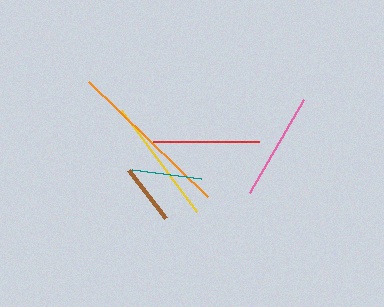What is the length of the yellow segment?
The yellow segment is approximately 125 pixels long.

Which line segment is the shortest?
The brown line is the shortest at approximately 61 pixels.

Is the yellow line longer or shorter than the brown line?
The yellow line is longer than the brown line.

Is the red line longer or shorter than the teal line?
The red line is longer than the teal line.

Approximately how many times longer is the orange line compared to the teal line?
The orange line is approximately 2.4 times the length of the teal line.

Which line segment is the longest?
The orange line is the longest at approximately 165 pixels.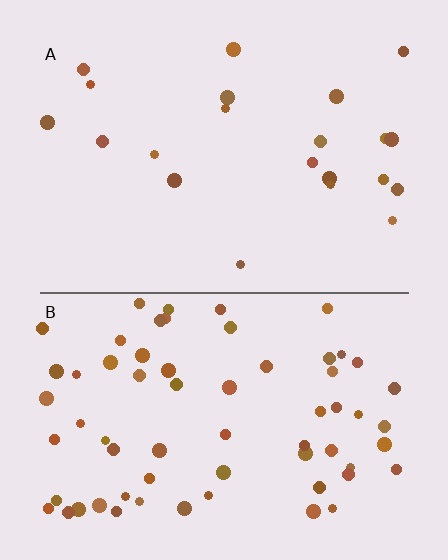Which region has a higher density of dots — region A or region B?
B (the bottom).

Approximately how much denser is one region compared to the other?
Approximately 3.0× — region B over region A.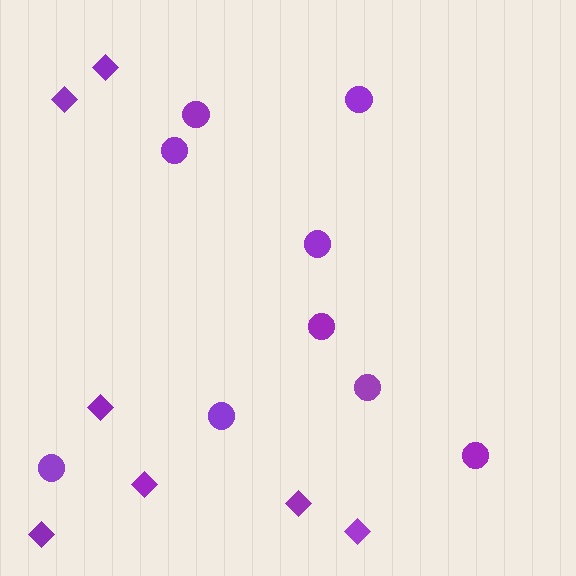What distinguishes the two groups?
There are 2 groups: one group of circles (9) and one group of diamonds (7).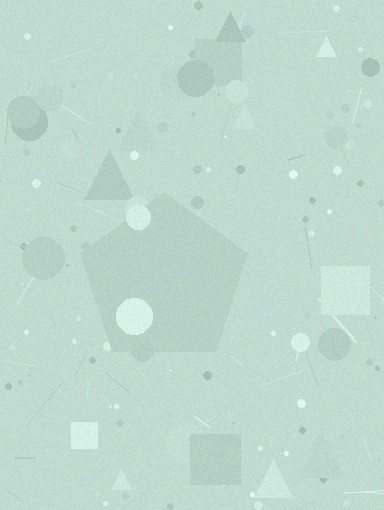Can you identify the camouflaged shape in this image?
The camouflaged shape is a pentagon.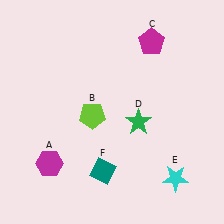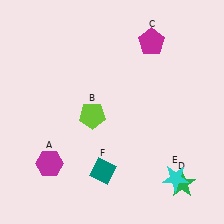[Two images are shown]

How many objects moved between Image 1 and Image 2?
1 object moved between the two images.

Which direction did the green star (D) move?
The green star (D) moved down.